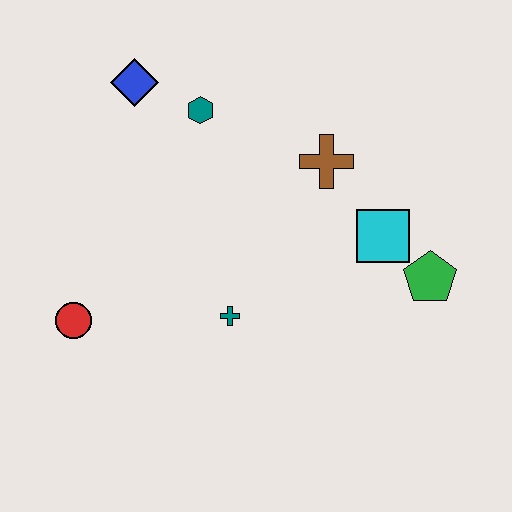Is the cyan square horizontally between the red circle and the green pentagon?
Yes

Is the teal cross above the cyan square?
No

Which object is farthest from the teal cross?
The blue diamond is farthest from the teal cross.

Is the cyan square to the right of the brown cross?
Yes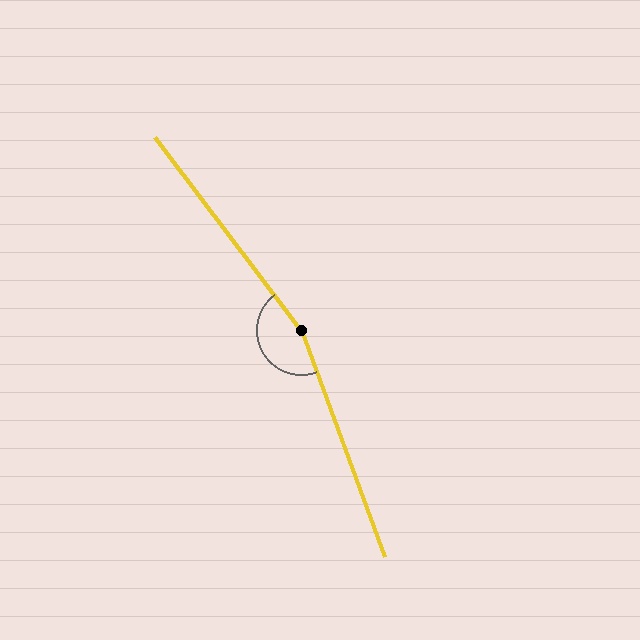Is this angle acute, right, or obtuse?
It is obtuse.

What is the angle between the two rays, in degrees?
Approximately 163 degrees.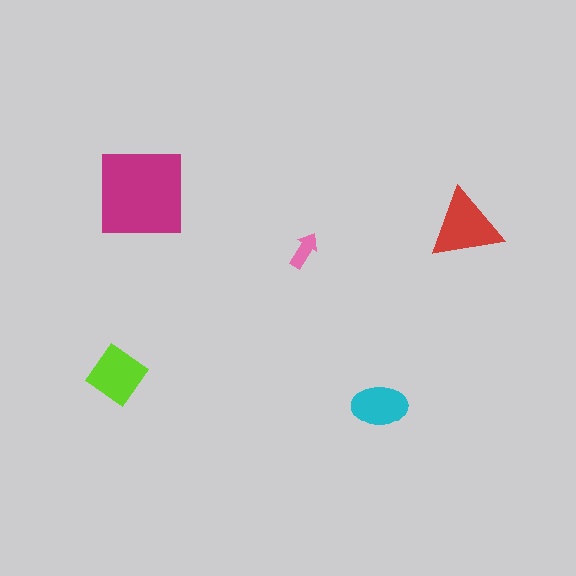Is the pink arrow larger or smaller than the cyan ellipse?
Smaller.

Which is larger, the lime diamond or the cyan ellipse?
The lime diamond.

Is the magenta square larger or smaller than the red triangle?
Larger.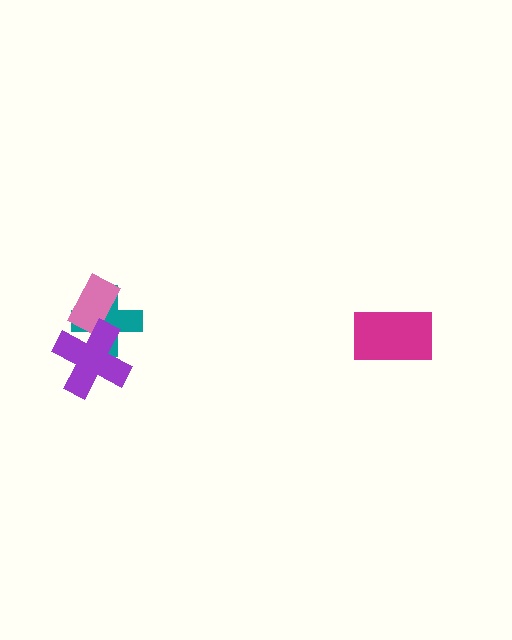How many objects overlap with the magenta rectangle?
0 objects overlap with the magenta rectangle.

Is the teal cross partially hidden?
Yes, it is partially covered by another shape.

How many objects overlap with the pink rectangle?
2 objects overlap with the pink rectangle.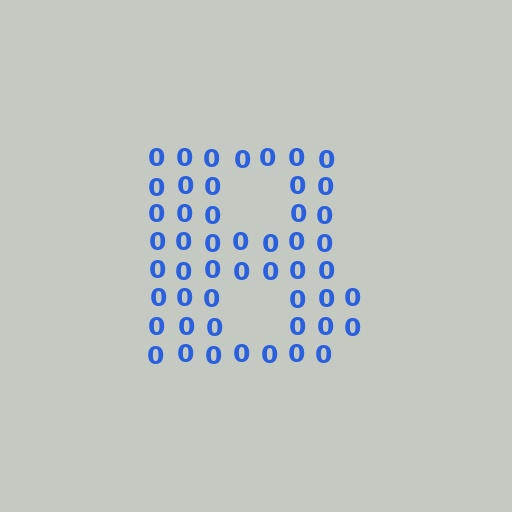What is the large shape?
The large shape is the letter B.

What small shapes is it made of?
It is made of small digit 0's.